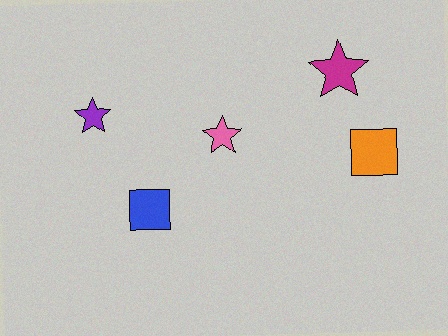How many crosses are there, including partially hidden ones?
There are no crosses.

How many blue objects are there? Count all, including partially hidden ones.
There is 1 blue object.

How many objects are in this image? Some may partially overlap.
There are 5 objects.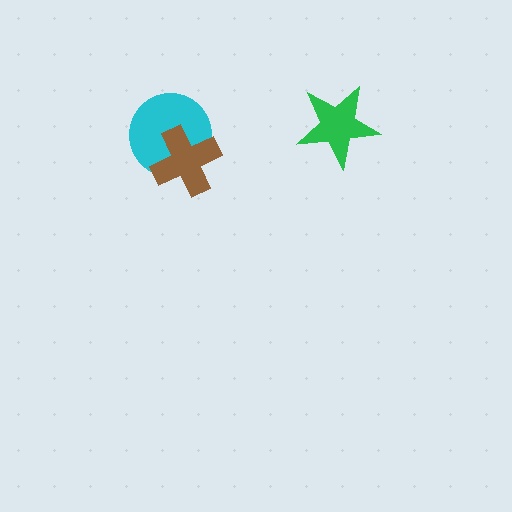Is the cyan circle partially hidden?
Yes, it is partially covered by another shape.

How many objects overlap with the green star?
0 objects overlap with the green star.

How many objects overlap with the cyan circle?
1 object overlaps with the cyan circle.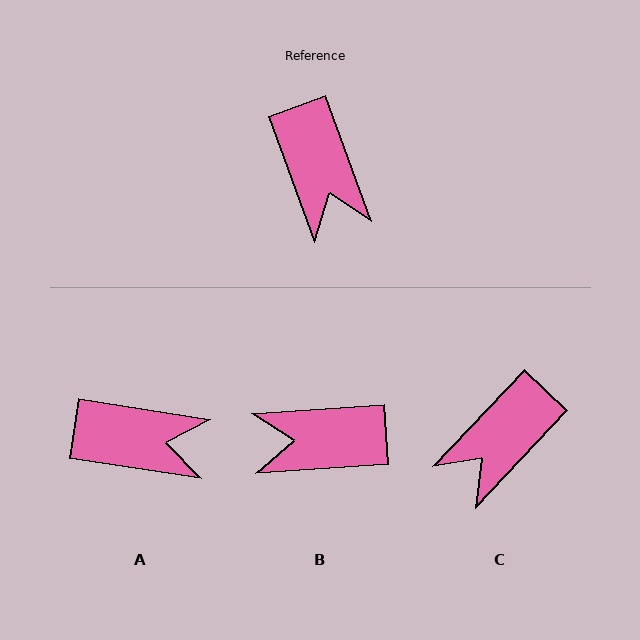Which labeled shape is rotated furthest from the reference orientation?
B, about 106 degrees away.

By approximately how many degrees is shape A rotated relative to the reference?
Approximately 61 degrees counter-clockwise.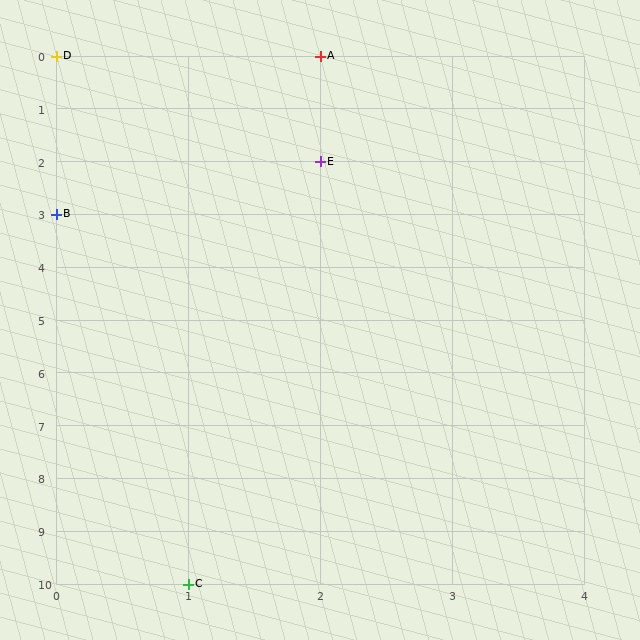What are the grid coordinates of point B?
Point B is at grid coordinates (0, 3).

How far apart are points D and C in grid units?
Points D and C are 1 column and 10 rows apart (about 10.0 grid units diagonally).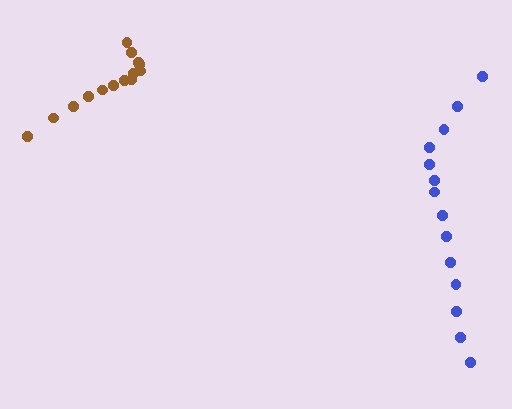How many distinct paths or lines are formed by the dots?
There are 2 distinct paths.